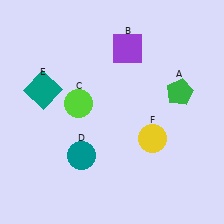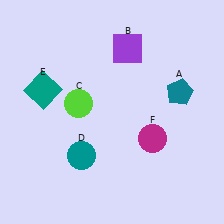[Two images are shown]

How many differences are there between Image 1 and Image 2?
There are 2 differences between the two images.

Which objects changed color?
A changed from green to teal. F changed from yellow to magenta.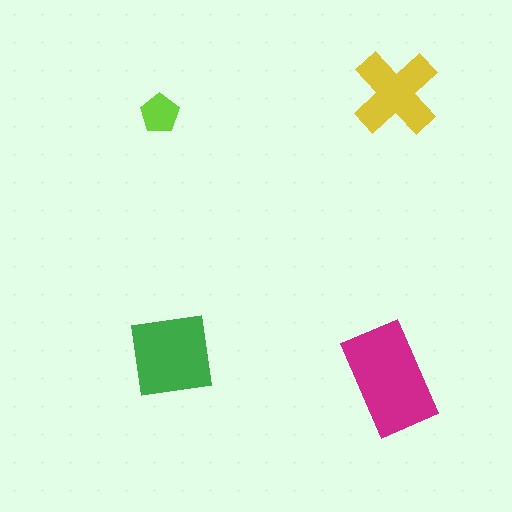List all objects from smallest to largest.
The lime pentagon, the yellow cross, the green square, the magenta rectangle.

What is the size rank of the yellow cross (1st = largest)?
3rd.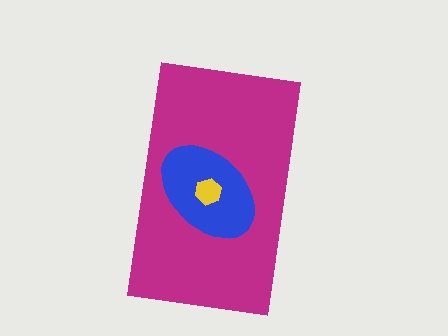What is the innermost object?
The yellow hexagon.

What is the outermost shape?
The magenta rectangle.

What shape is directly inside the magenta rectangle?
The blue ellipse.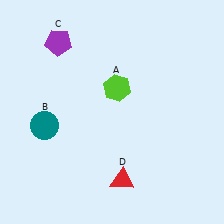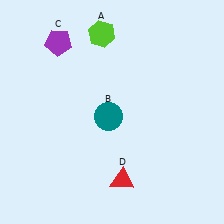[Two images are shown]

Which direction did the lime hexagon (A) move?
The lime hexagon (A) moved up.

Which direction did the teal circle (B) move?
The teal circle (B) moved right.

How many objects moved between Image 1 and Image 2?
2 objects moved between the two images.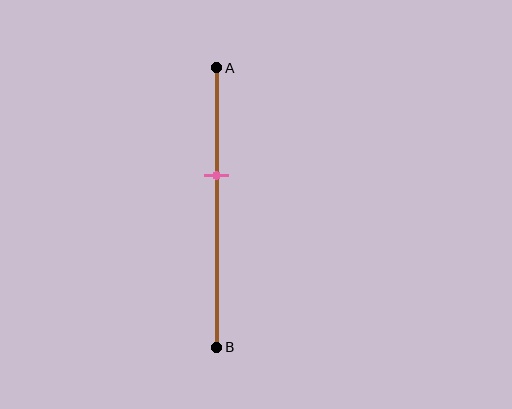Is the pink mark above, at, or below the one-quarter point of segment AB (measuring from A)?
The pink mark is below the one-quarter point of segment AB.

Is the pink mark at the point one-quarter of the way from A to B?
No, the mark is at about 40% from A, not at the 25% one-quarter point.